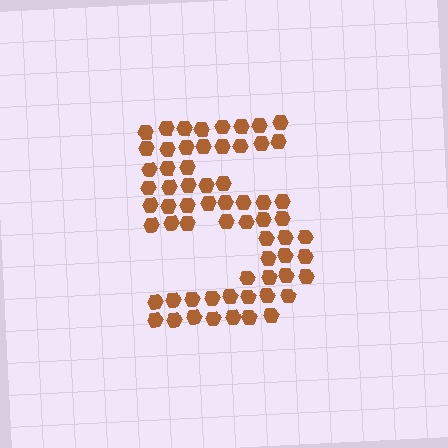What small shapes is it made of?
It is made of small hexagons.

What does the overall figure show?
The overall figure shows the digit 5.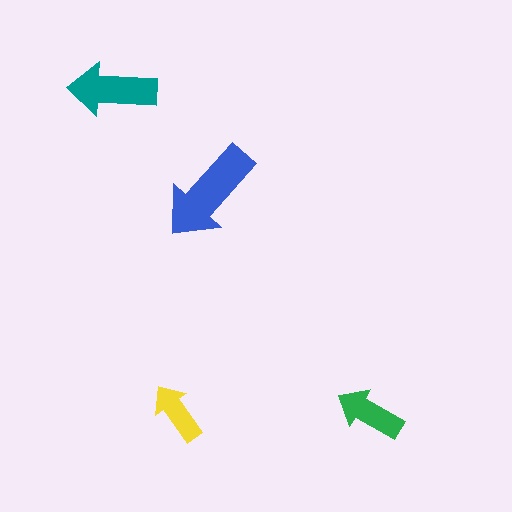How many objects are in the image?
There are 4 objects in the image.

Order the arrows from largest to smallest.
the blue one, the teal one, the green one, the yellow one.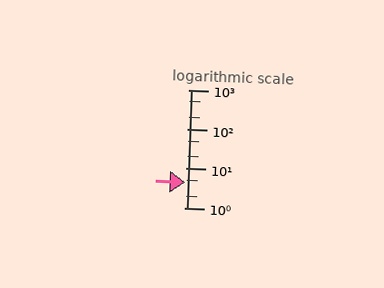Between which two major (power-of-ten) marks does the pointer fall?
The pointer is between 1 and 10.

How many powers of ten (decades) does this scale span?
The scale spans 3 decades, from 1 to 1000.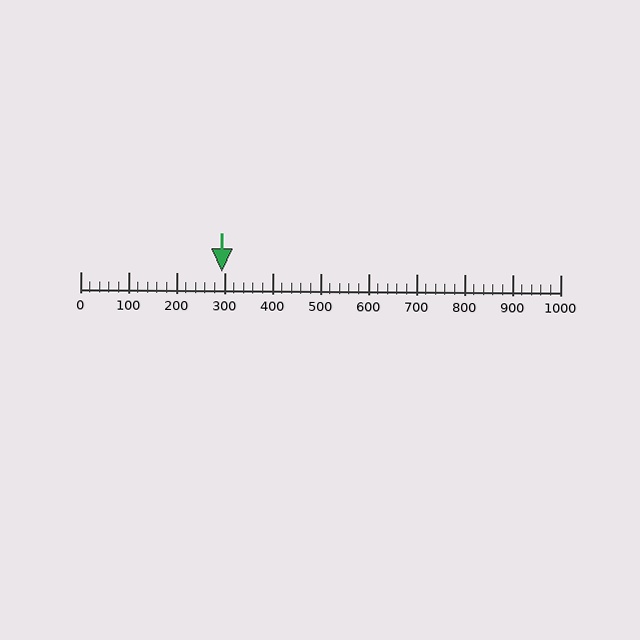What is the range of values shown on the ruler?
The ruler shows values from 0 to 1000.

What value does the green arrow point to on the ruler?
The green arrow points to approximately 295.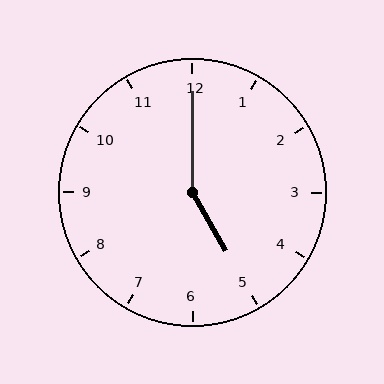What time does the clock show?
5:00.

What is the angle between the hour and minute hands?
Approximately 150 degrees.